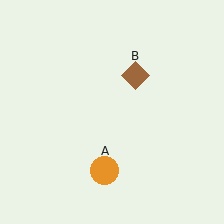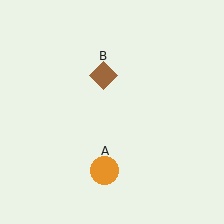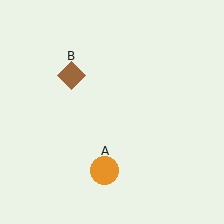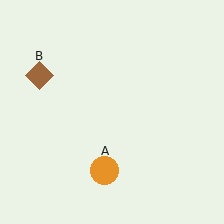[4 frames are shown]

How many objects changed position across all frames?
1 object changed position: brown diamond (object B).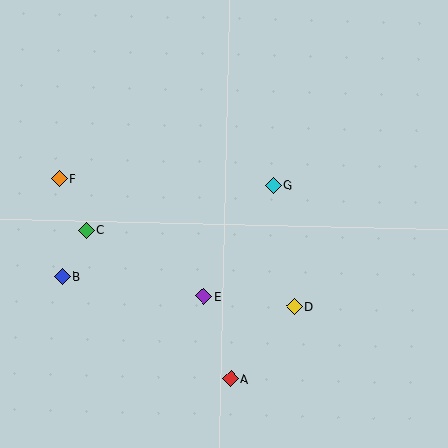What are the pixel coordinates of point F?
Point F is at (59, 179).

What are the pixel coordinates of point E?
Point E is at (204, 296).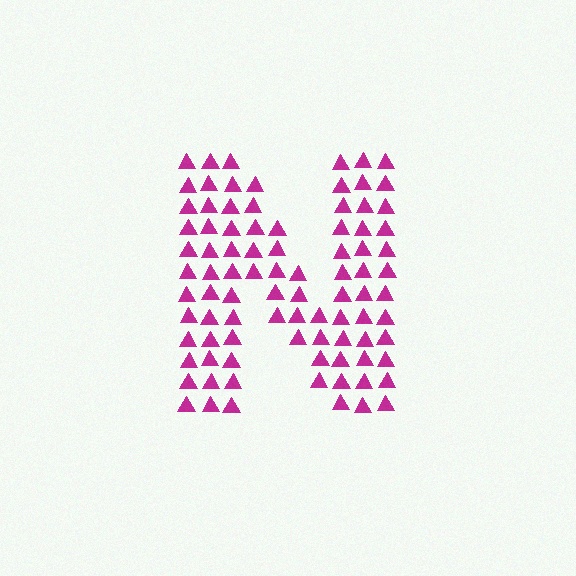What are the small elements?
The small elements are triangles.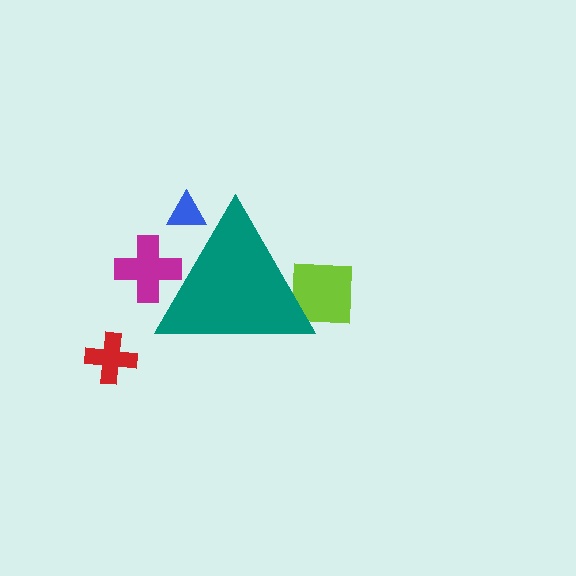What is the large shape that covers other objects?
A teal triangle.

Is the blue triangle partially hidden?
Yes, the blue triangle is partially hidden behind the teal triangle.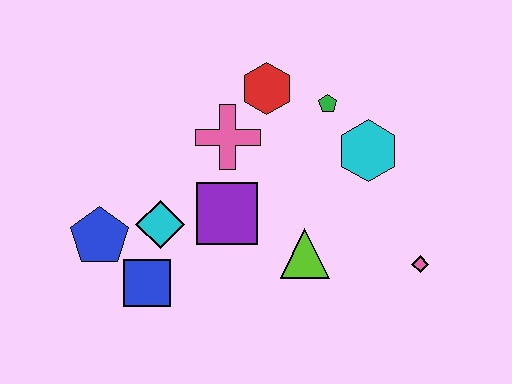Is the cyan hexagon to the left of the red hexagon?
No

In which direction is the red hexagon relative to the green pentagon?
The red hexagon is to the left of the green pentagon.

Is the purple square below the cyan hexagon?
Yes